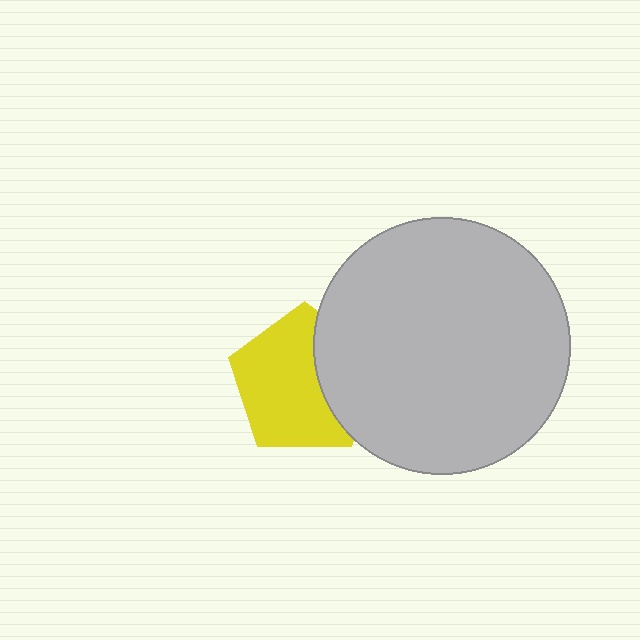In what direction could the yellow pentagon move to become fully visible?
The yellow pentagon could move left. That would shift it out from behind the light gray circle entirely.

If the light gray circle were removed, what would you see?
You would see the complete yellow pentagon.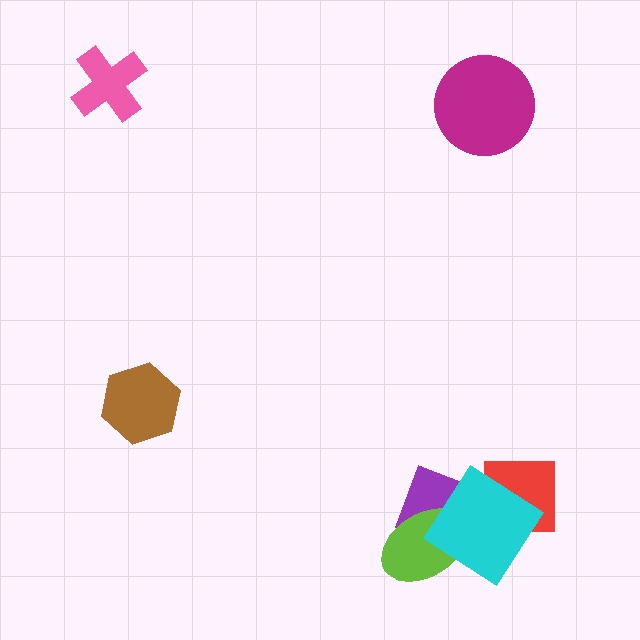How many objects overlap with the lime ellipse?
2 objects overlap with the lime ellipse.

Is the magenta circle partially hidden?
No, no other shape covers it.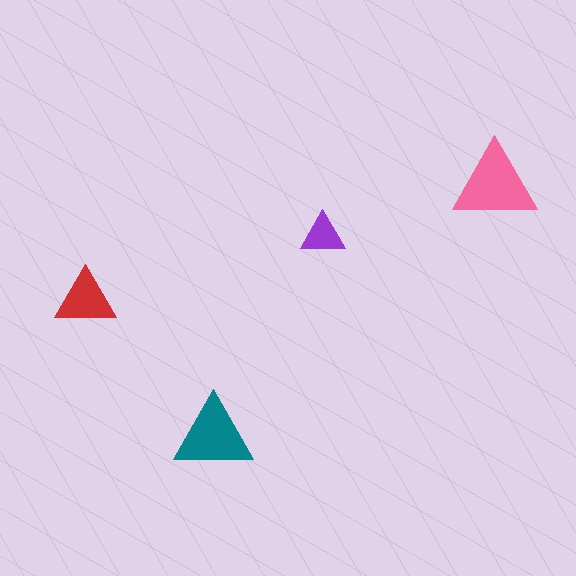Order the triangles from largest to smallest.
the pink one, the teal one, the red one, the purple one.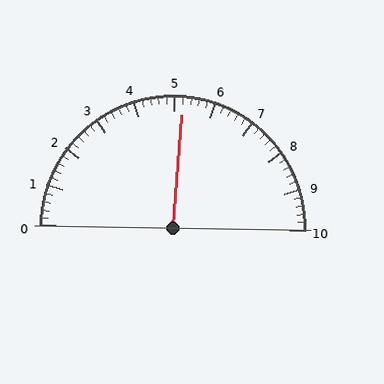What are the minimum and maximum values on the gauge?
The gauge ranges from 0 to 10.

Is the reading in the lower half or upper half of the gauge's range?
The reading is in the upper half of the range (0 to 10).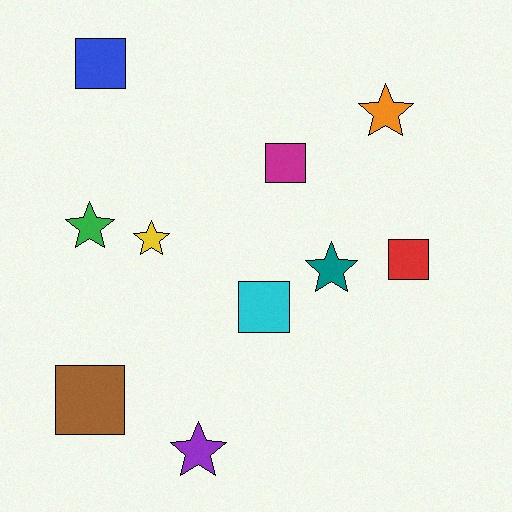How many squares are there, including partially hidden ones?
There are 5 squares.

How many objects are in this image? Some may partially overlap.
There are 10 objects.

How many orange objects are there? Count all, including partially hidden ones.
There is 1 orange object.